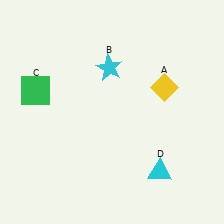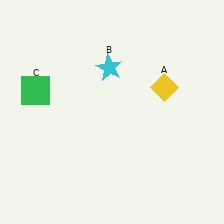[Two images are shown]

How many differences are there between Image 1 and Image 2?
There is 1 difference between the two images.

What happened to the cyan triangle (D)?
The cyan triangle (D) was removed in Image 2. It was in the bottom-right area of Image 1.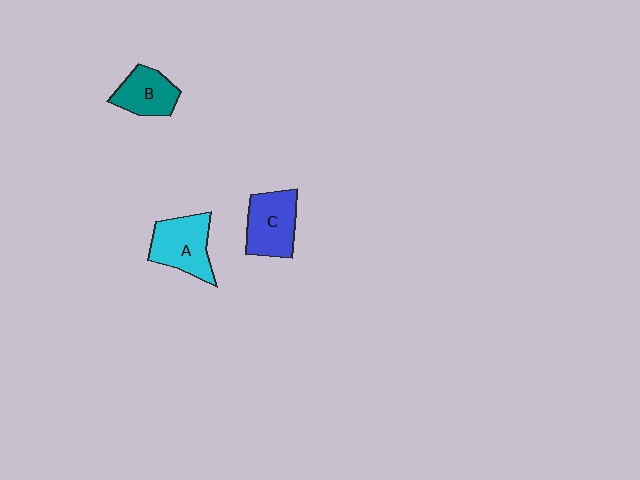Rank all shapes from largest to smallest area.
From largest to smallest: A (cyan), C (blue), B (teal).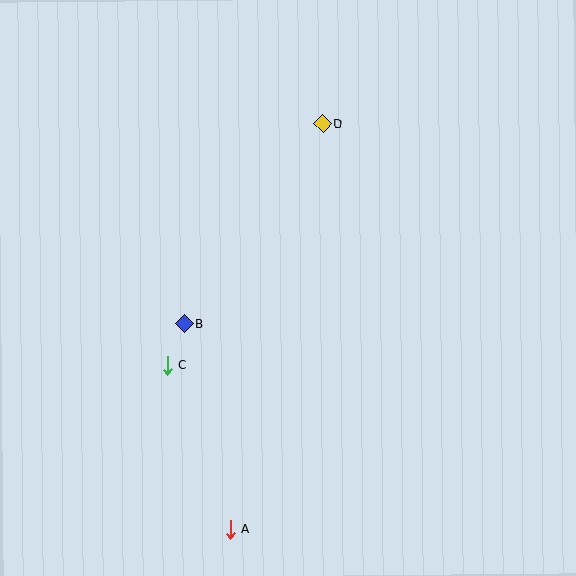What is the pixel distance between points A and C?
The distance between A and C is 176 pixels.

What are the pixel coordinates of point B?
Point B is at (185, 324).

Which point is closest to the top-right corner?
Point D is closest to the top-right corner.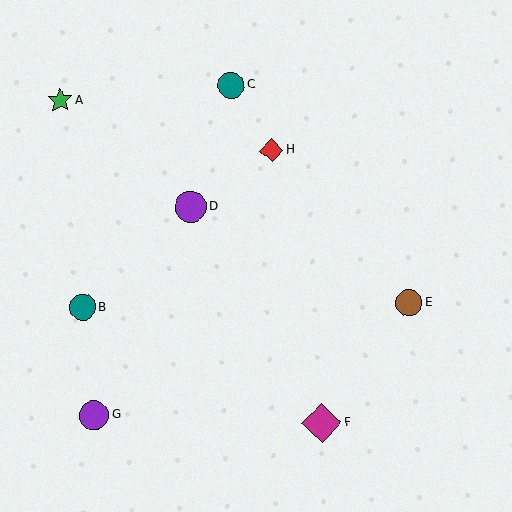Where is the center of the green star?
The center of the green star is at (60, 100).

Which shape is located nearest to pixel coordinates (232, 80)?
The teal circle (labeled C) at (231, 85) is nearest to that location.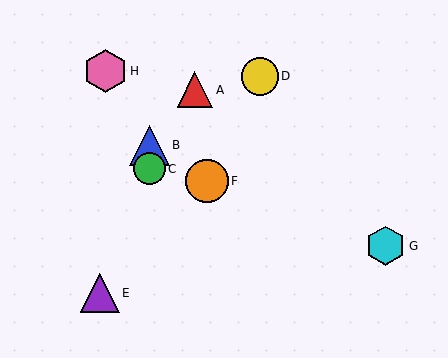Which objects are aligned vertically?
Objects B, C are aligned vertically.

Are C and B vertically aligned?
Yes, both are at x≈149.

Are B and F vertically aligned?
No, B is at x≈149 and F is at x≈207.